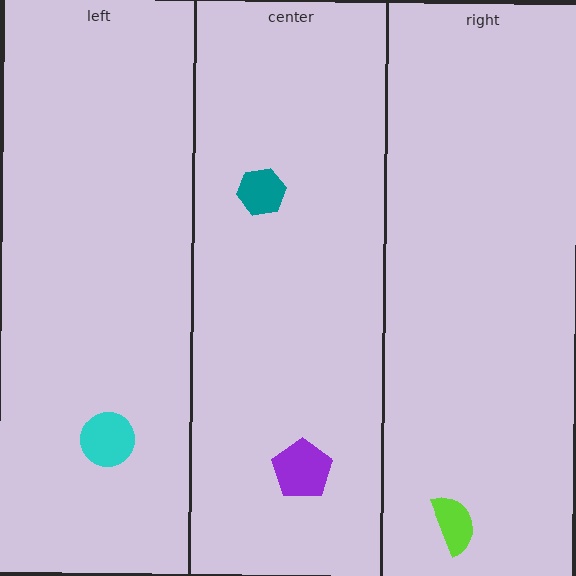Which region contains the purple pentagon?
The center region.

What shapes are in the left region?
The cyan circle.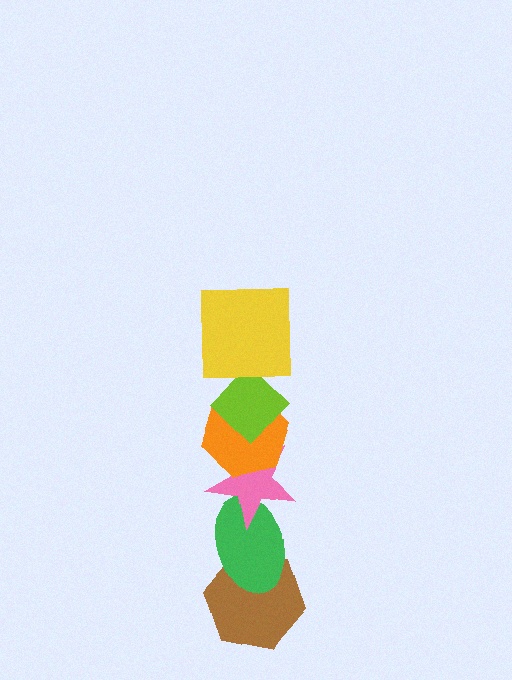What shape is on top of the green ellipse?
The pink star is on top of the green ellipse.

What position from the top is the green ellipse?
The green ellipse is 5th from the top.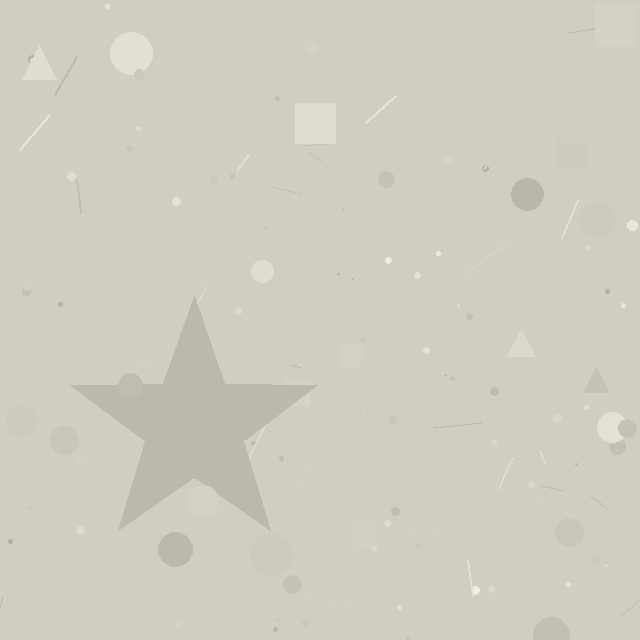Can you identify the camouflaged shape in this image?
The camouflaged shape is a star.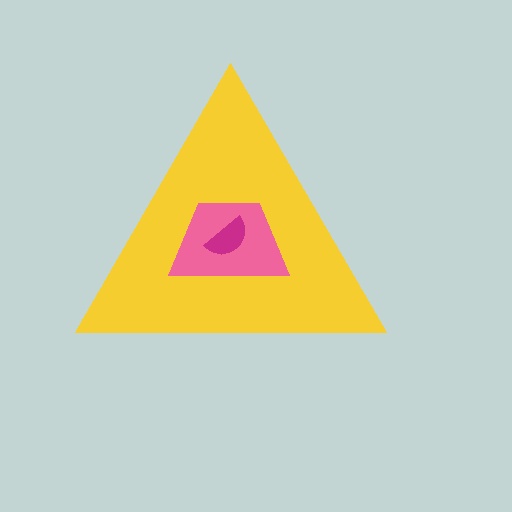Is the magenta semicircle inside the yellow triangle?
Yes.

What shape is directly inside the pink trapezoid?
The magenta semicircle.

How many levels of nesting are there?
3.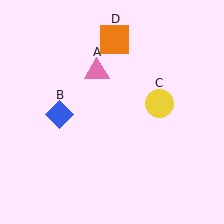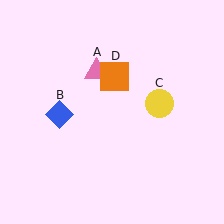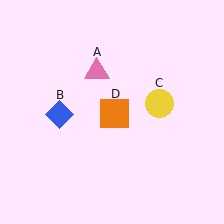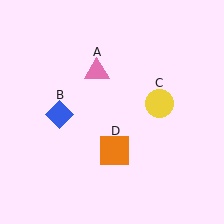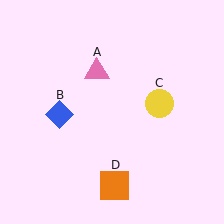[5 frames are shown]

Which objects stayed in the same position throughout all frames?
Pink triangle (object A) and blue diamond (object B) and yellow circle (object C) remained stationary.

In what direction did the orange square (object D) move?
The orange square (object D) moved down.